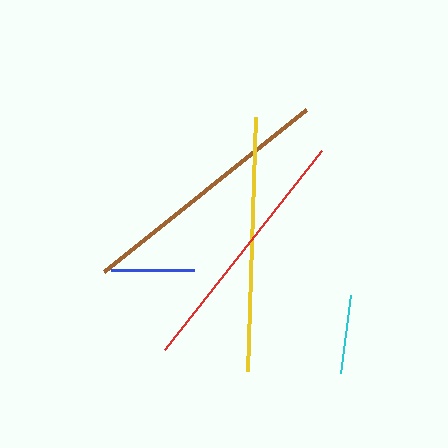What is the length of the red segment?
The red segment is approximately 253 pixels long.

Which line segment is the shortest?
The cyan line is the shortest at approximately 78 pixels.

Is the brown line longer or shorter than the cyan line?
The brown line is longer than the cyan line.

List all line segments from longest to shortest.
From longest to shortest: brown, red, yellow, blue, cyan.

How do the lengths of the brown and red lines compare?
The brown and red lines are approximately the same length.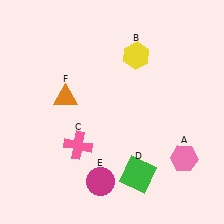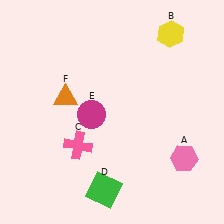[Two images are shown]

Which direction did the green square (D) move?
The green square (D) moved left.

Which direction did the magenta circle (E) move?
The magenta circle (E) moved up.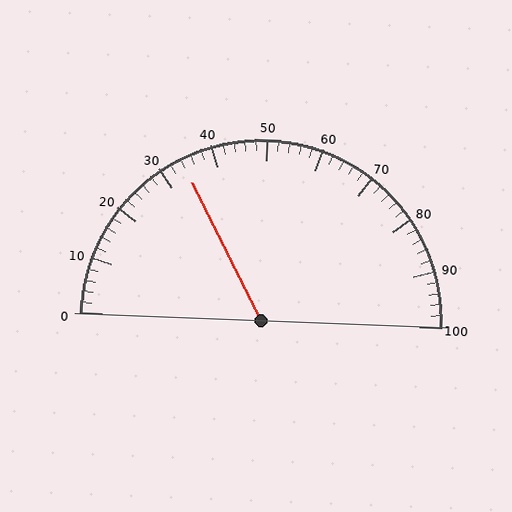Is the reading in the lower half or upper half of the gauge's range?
The reading is in the lower half of the range (0 to 100).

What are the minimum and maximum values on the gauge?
The gauge ranges from 0 to 100.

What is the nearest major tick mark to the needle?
The nearest major tick mark is 30.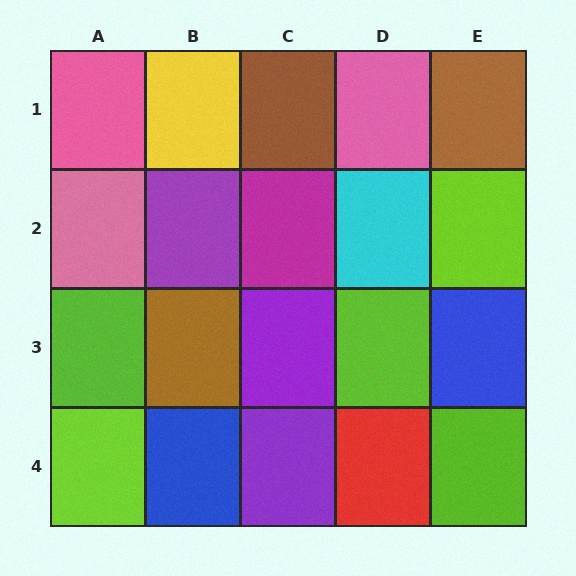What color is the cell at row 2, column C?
Magenta.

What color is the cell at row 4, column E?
Lime.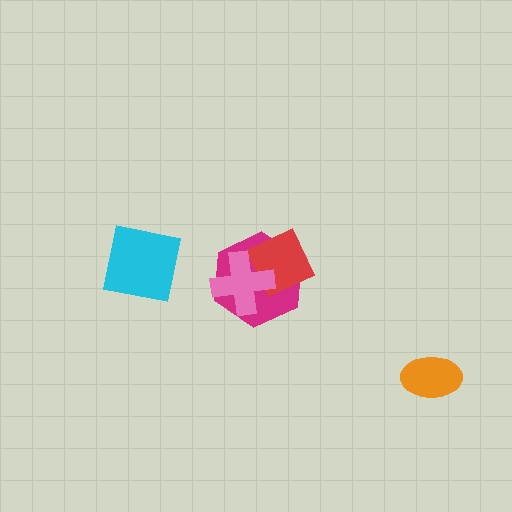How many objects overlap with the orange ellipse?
0 objects overlap with the orange ellipse.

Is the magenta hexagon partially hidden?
Yes, it is partially covered by another shape.